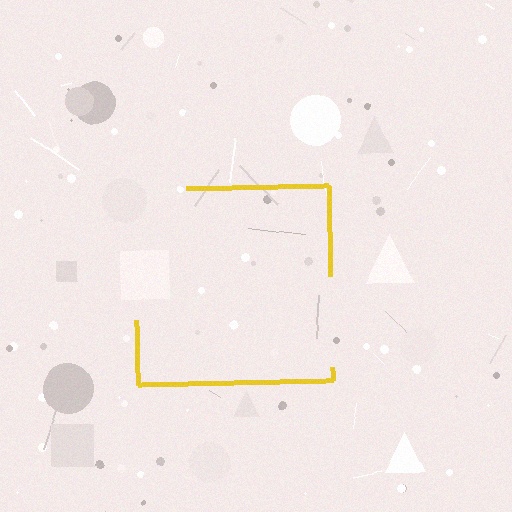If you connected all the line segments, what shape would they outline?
They would outline a square.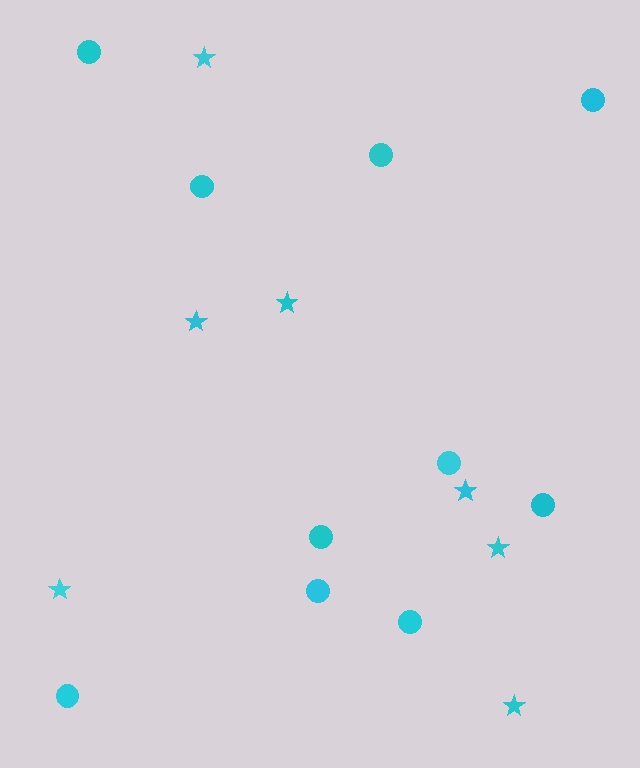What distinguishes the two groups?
There are 2 groups: one group of stars (7) and one group of circles (10).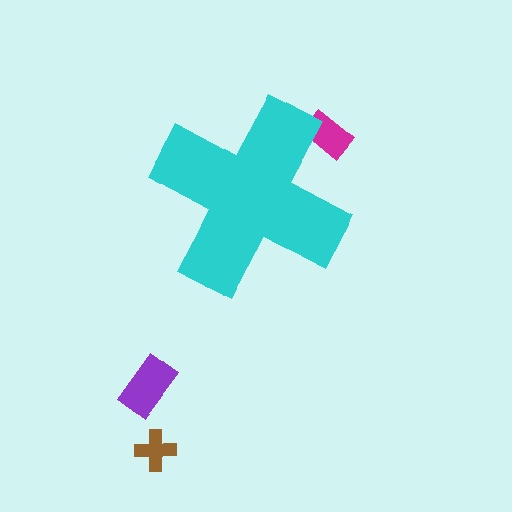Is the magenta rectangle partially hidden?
Yes, the magenta rectangle is partially hidden behind the cyan cross.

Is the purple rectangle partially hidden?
No, the purple rectangle is fully visible.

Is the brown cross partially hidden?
No, the brown cross is fully visible.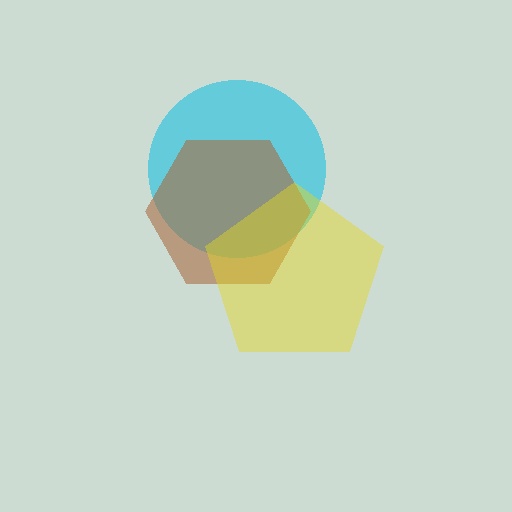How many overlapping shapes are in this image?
There are 3 overlapping shapes in the image.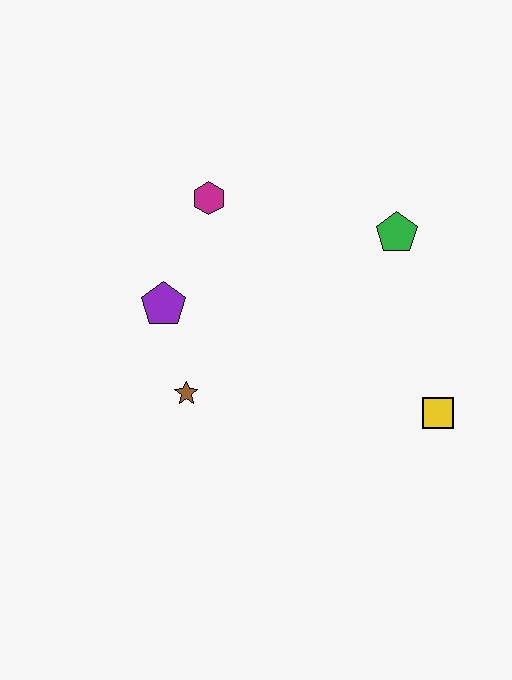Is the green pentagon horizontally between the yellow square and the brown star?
Yes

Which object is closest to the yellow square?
The green pentagon is closest to the yellow square.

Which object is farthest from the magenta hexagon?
The yellow square is farthest from the magenta hexagon.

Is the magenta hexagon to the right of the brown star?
Yes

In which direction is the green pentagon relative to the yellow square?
The green pentagon is above the yellow square.